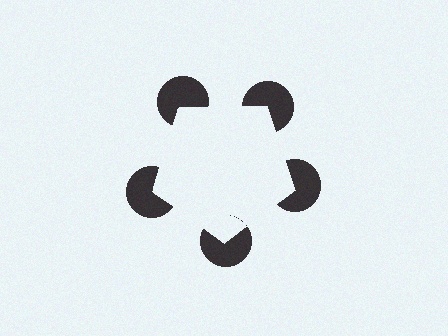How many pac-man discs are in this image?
There are 5 — one at each vertex of the illusory pentagon.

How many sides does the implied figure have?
5 sides.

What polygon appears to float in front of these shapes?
An illusory pentagon — its edges are inferred from the aligned wedge cuts in the pac-man discs, not physically drawn.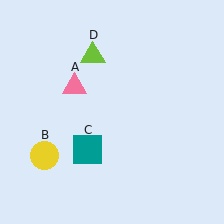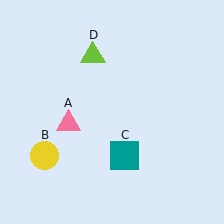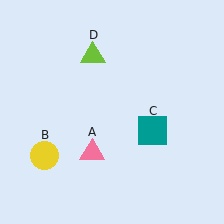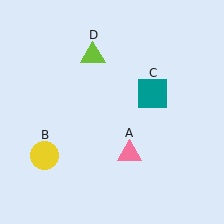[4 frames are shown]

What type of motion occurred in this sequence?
The pink triangle (object A), teal square (object C) rotated counterclockwise around the center of the scene.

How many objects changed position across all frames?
2 objects changed position: pink triangle (object A), teal square (object C).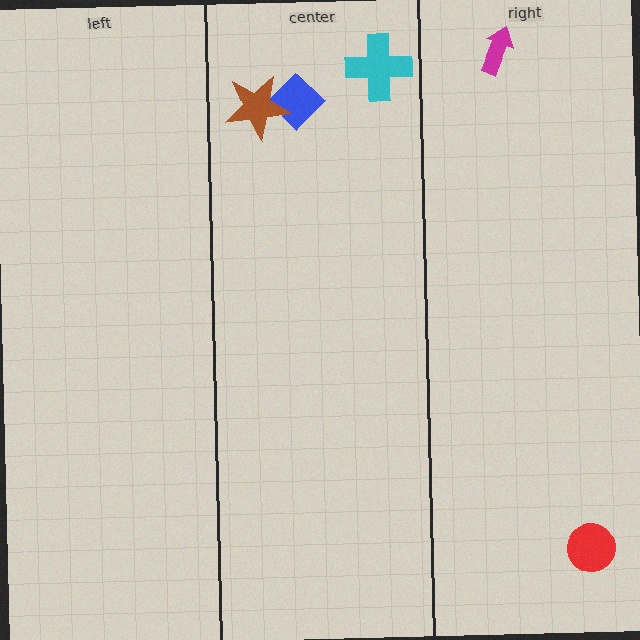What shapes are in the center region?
The blue diamond, the brown star, the cyan cross.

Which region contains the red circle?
The right region.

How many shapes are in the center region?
3.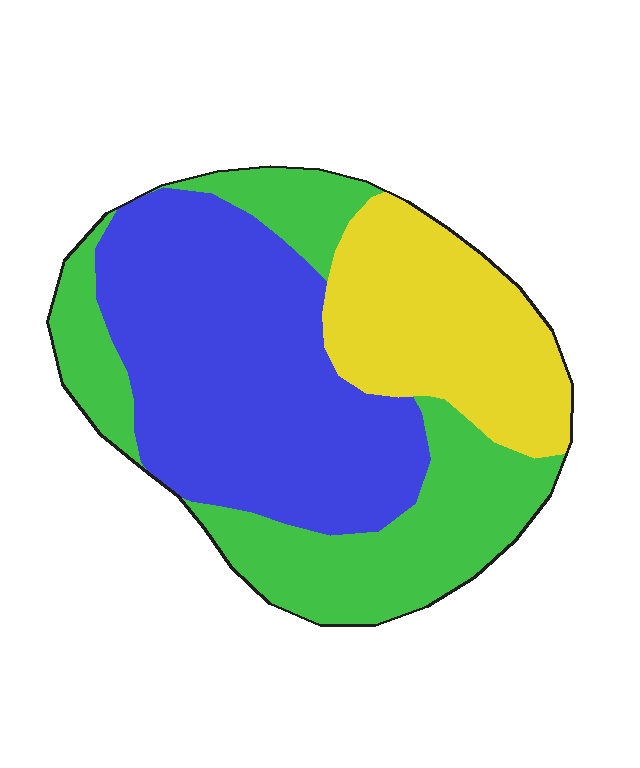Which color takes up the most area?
Blue, at roughly 45%.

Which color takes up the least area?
Yellow, at roughly 25%.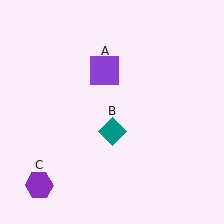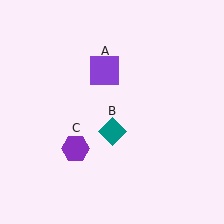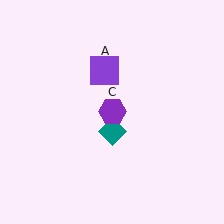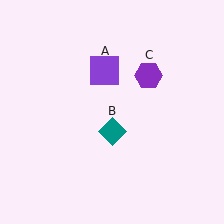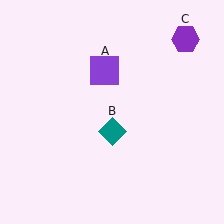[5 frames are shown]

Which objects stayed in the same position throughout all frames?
Purple square (object A) and teal diamond (object B) remained stationary.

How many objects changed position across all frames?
1 object changed position: purple hexagon (object C).